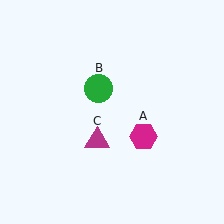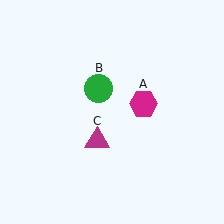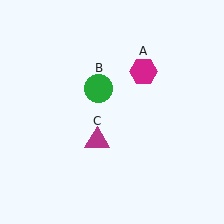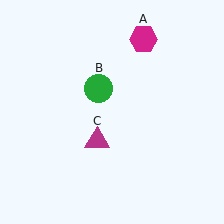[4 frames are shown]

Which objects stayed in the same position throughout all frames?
Green circle (object B) and magenta triangle (object C) remained stationary.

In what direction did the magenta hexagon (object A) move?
The magenta hexagon (object A) moved up.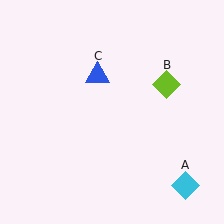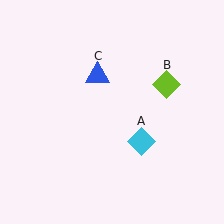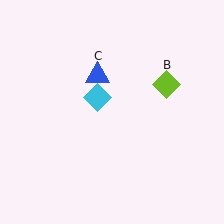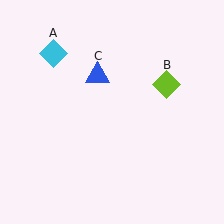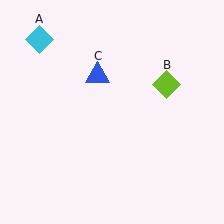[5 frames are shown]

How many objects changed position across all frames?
1 object changed position: cyan diamond (object A).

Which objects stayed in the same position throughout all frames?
Lime diamond (object B) and blue triangle (object C) remained stationary.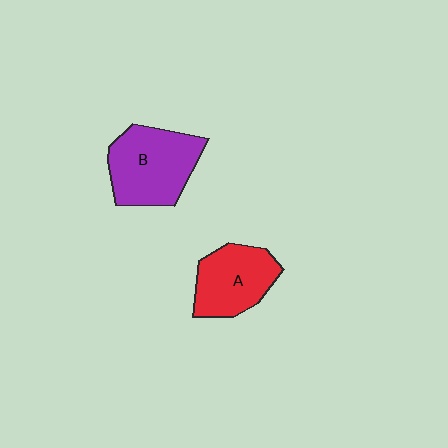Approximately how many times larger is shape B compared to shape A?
Approximately 1.2 times.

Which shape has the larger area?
Shape B (purple).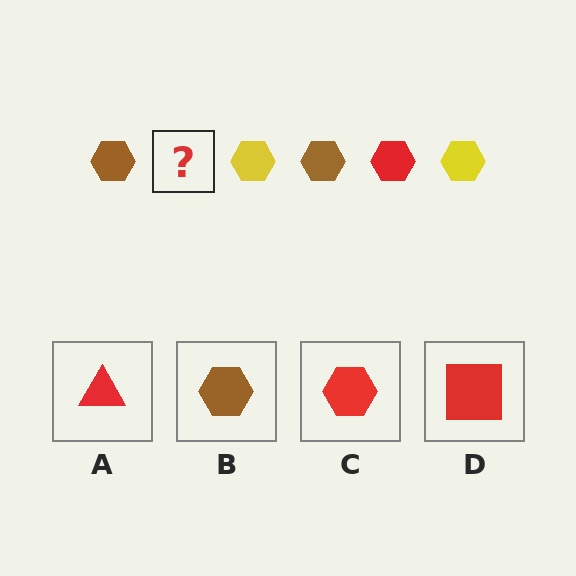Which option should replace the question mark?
Option C.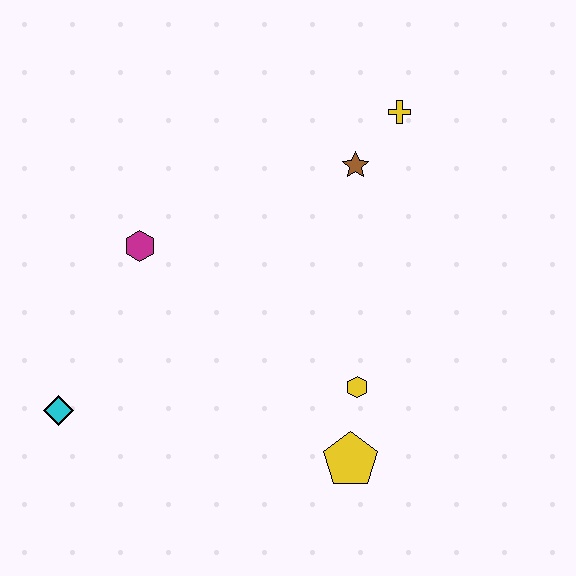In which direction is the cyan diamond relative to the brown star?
The cyan diamond is to the left of the brown star.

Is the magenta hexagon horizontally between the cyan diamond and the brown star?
Yes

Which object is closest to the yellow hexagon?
The yellow pentagon is closest to the yellow hexagon.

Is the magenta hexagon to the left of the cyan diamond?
No